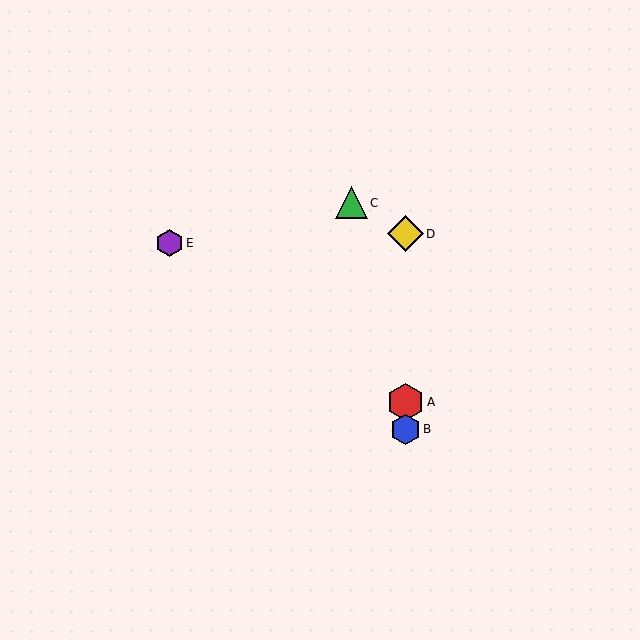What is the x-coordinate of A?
Object A is at x≈405.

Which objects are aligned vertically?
Objects A, B, D are aligned vertically.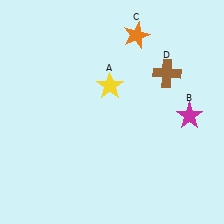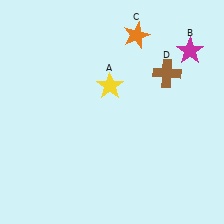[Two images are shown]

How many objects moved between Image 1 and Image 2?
1 object moved between the two images.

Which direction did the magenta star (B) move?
The magenta star (B) moved up.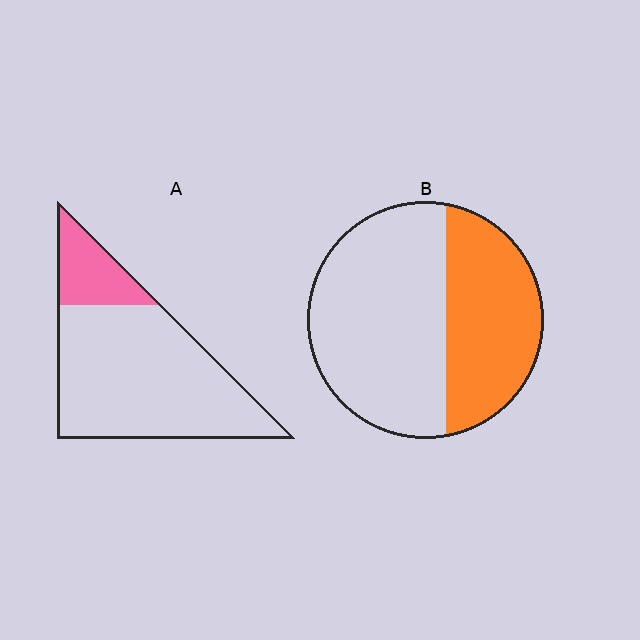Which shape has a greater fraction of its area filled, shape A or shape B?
Shape B.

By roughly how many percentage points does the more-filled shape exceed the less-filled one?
By roughly 20 percentage points (B over A).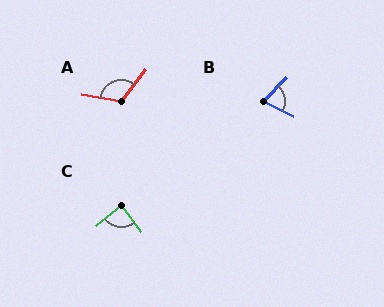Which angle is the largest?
A, at approximately 116 degrees.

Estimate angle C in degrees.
Approximately 87 degrees.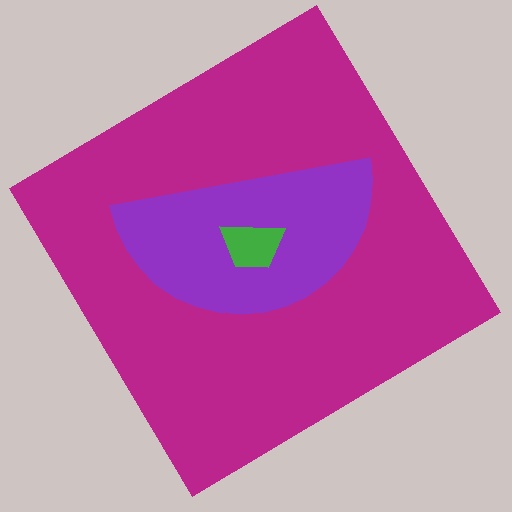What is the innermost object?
The green trapezoid.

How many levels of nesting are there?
3.